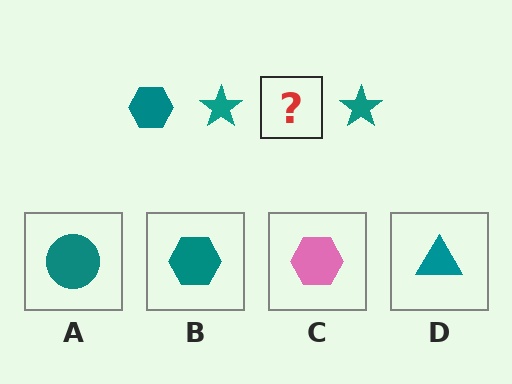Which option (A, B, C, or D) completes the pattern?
B.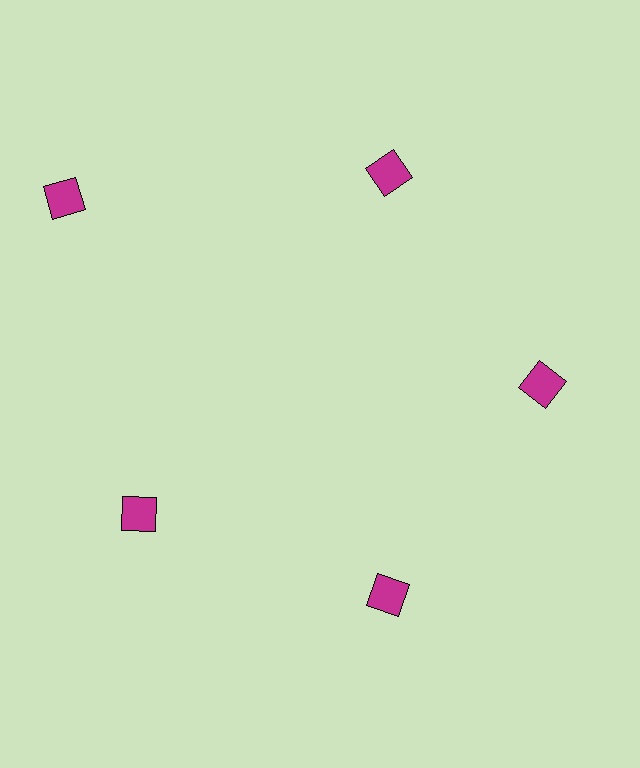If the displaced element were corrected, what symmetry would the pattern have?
It would have 5-fold rotational symmetry — the pattern would map onto itself every 72 degrees.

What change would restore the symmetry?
The symmetry would be restored by moving it inward, back onto the ring so that all 5 diamonds sit at equal angles and equal distance from the center.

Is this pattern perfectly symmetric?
No. The 5 magenta diamonds are arranged in a ring, but one element near the 10 o'clock position is pushed outward from the center, breaking the 5-fold rotational symmetry.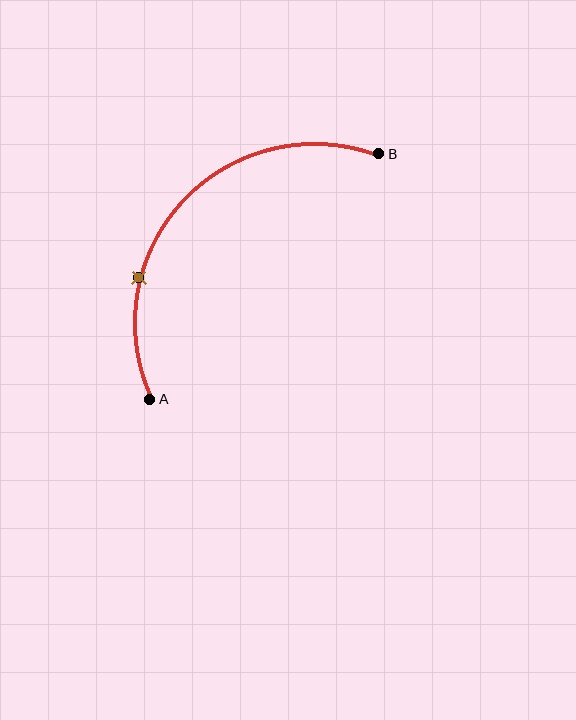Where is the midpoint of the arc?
The arc midpoint is the point on the curve farthest from the straight line joining A and B. It sits above and to the left of that line.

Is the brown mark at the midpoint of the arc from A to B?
No. The brown mark lies on the arc but is closer to endpoint A. The arc midpoint would be at the point on the curve equidistant along the arc from both A and B.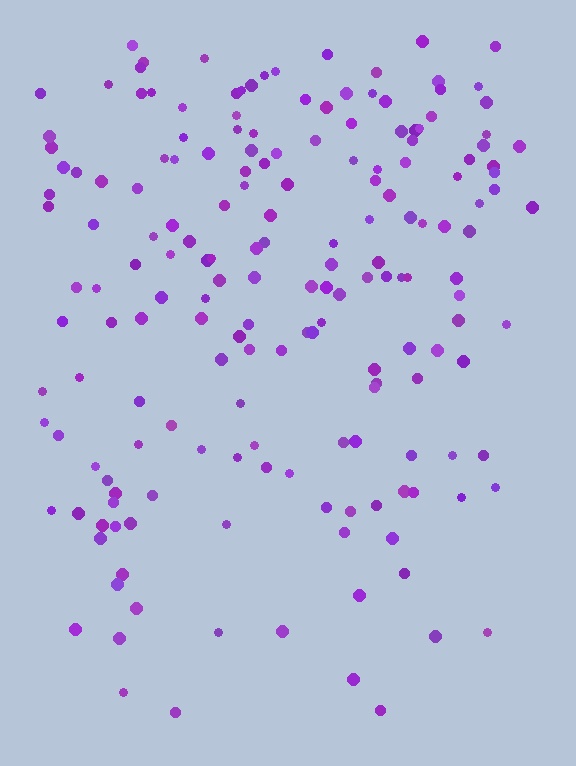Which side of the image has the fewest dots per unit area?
The bottom.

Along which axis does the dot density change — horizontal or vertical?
Vertical.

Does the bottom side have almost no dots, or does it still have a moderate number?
Still a moderate number, just noticeably fewer than the top.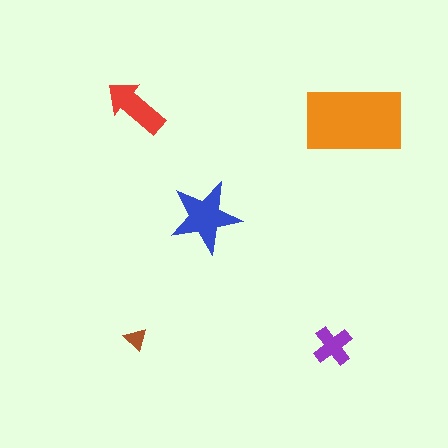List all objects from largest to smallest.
The orange rectangle, the blue star, the red arrow, the purple cross, the brown triangle.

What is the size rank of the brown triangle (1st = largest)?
5th.